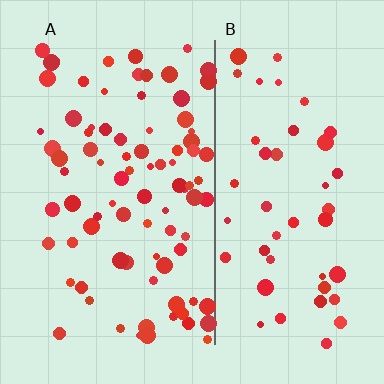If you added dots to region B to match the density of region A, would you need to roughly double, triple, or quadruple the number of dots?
Approximately double.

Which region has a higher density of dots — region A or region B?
A (the left).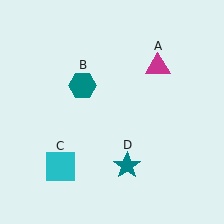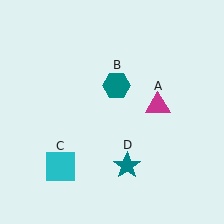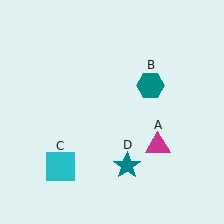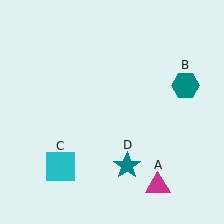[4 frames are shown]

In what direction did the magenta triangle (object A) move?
The magenta triangle (object A) moved down.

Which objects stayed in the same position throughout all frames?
Cyan square (object C) and teal star (object D) remained stationary.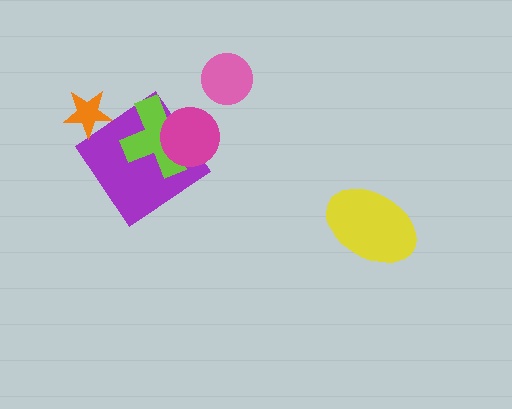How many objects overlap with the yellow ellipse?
0 objects overlap with the yellow ellipse.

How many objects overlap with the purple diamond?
2 objects overlap with the purple diamond.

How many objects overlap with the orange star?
0 objects overlap with the orange star.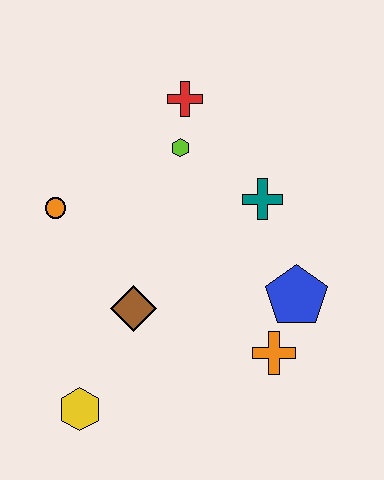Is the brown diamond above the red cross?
No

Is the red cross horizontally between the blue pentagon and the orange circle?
Yes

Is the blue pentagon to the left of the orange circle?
No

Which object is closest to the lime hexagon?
The red cross is closest to the lime hexagon.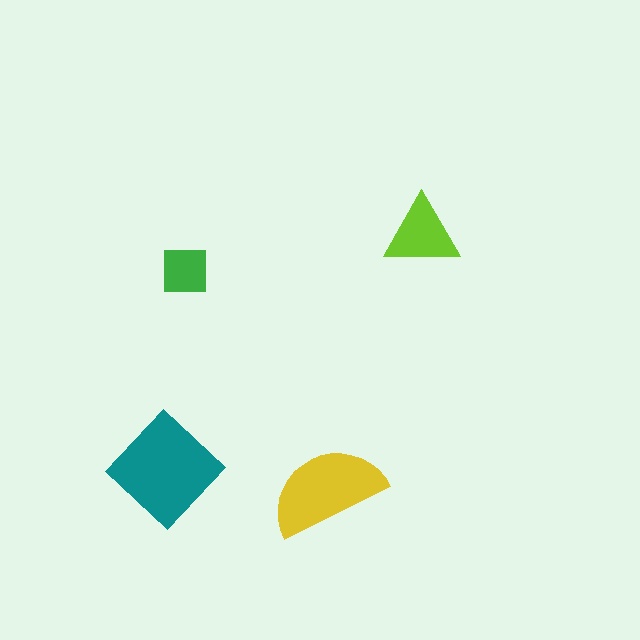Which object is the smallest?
The green square.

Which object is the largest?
The teal diamond.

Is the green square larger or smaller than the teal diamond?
Smaller.